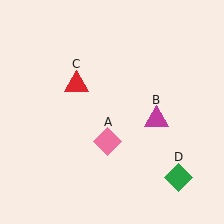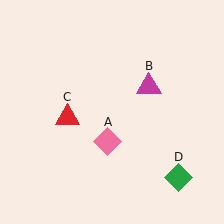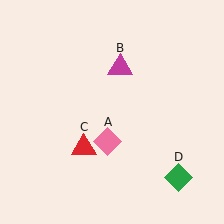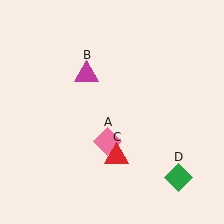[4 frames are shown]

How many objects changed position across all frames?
2 objects changed position: magenta triangle (object B), red triangle (object C).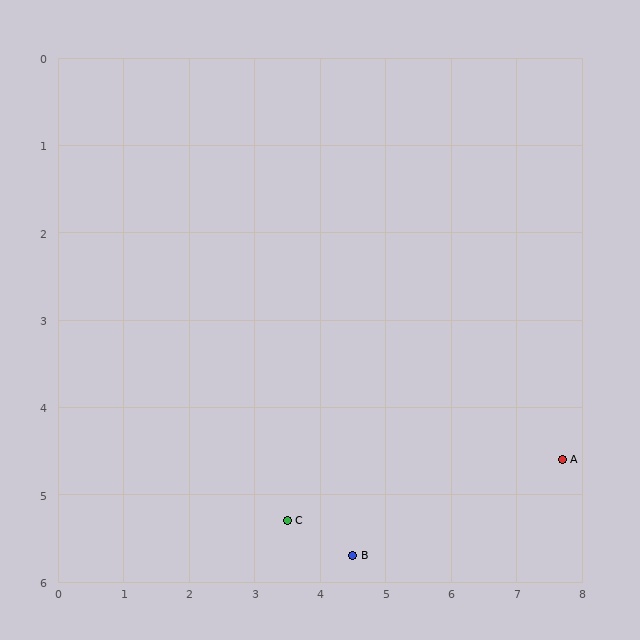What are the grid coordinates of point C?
Point C is at approximately (3.5, 5.3).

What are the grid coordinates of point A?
Point A is at approximately (7.7, 4.6).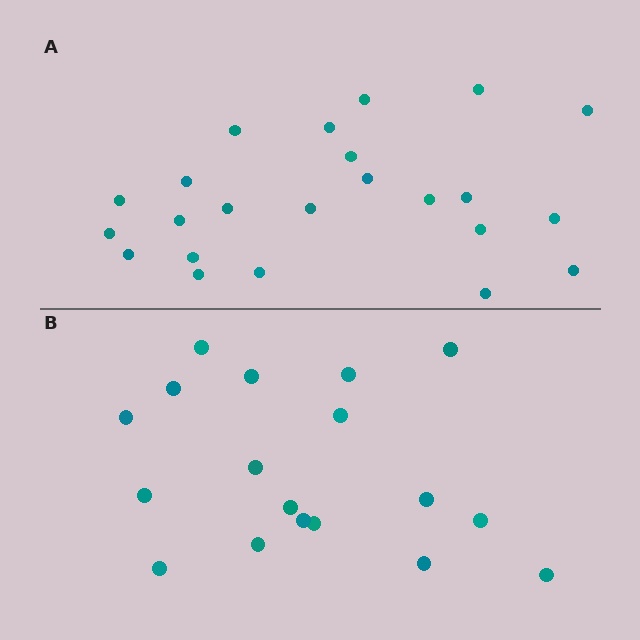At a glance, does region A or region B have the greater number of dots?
Region A (the top region) has more dots.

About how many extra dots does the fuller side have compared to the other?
Region A has about 5 more dots than region B.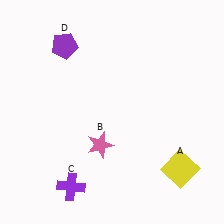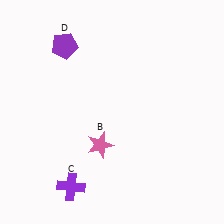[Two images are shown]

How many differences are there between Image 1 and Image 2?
There is 1 difference between the two images.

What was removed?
The yellow square (A) was removed in Image 2.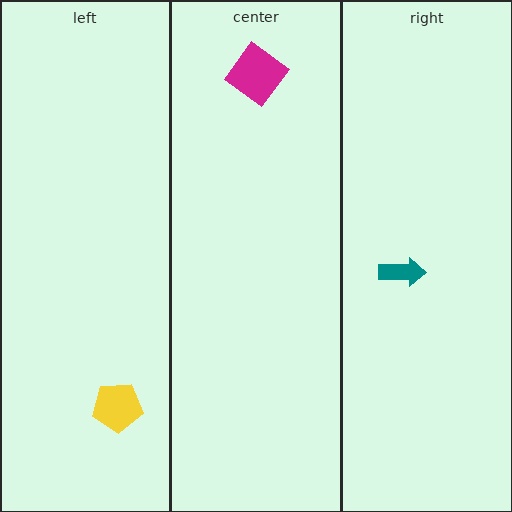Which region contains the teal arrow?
The right region.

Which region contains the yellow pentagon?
The left region.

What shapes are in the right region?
The teal arrow.